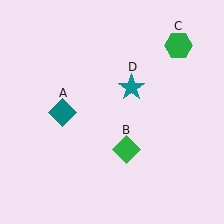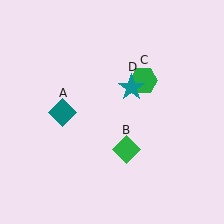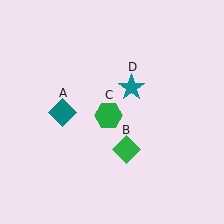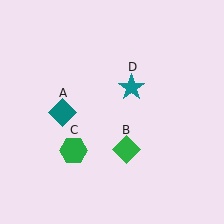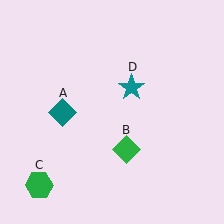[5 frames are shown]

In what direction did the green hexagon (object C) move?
The green hexagon (object C) moved down and to the left.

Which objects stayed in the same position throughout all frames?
Teal diamond (object A) and green diamond (object B) and teal star (object D) remained stationary.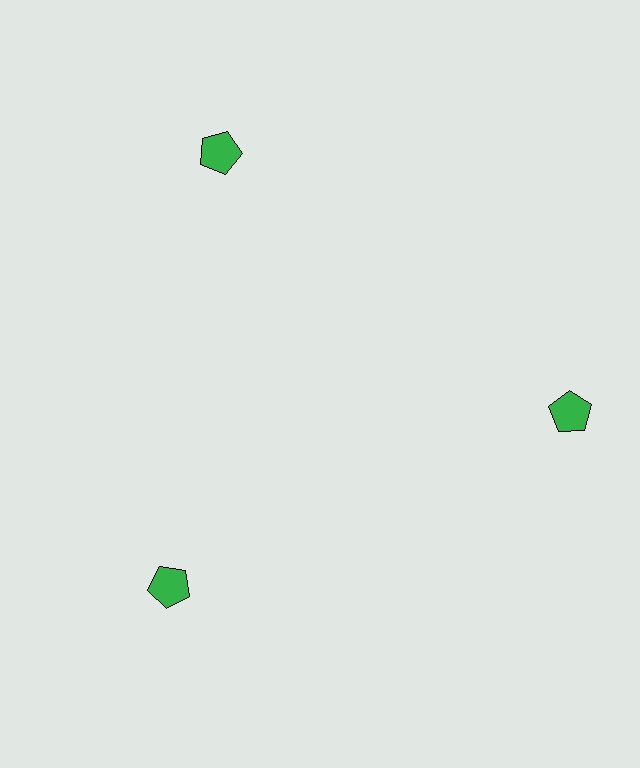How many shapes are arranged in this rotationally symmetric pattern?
There are 3 shapes, arranged in 3 groups of 1.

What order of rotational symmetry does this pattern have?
This pattern has 3-fold rotational symmetry.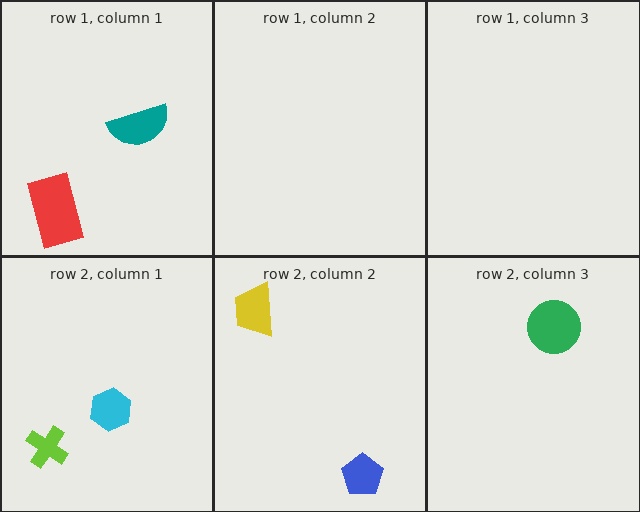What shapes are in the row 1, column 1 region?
The teal semicircle, the red rectangle.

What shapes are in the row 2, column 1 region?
The cyan hexagon, the lime cross.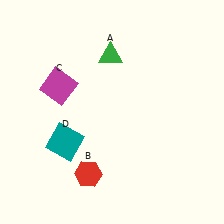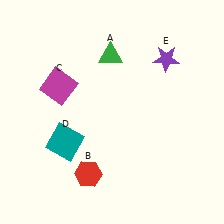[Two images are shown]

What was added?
A purple star (E) was added in Image 2.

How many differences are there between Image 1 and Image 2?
There is 1 difference between the two images.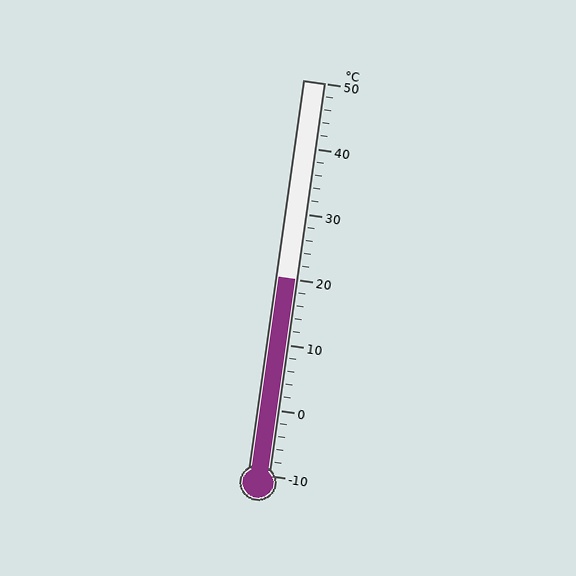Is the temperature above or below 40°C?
The temperature is below 40°C.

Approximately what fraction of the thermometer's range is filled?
The thermometer is filled to approximately 50% of its range.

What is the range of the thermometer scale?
The thermometer scale ranges from -10°C to 50°C.